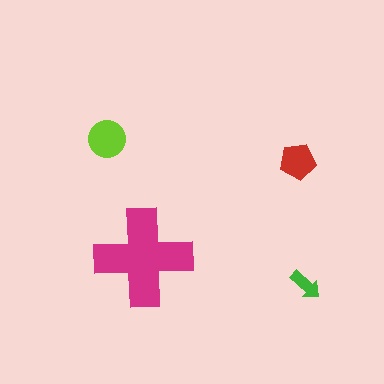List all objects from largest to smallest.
The magenta cross, the lime circle, the red pentagon, the green arrow.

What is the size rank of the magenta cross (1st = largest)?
1st.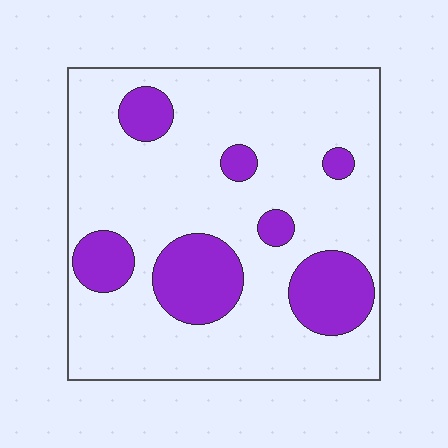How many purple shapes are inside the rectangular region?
7.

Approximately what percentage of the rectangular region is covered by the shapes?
Approximately 20%.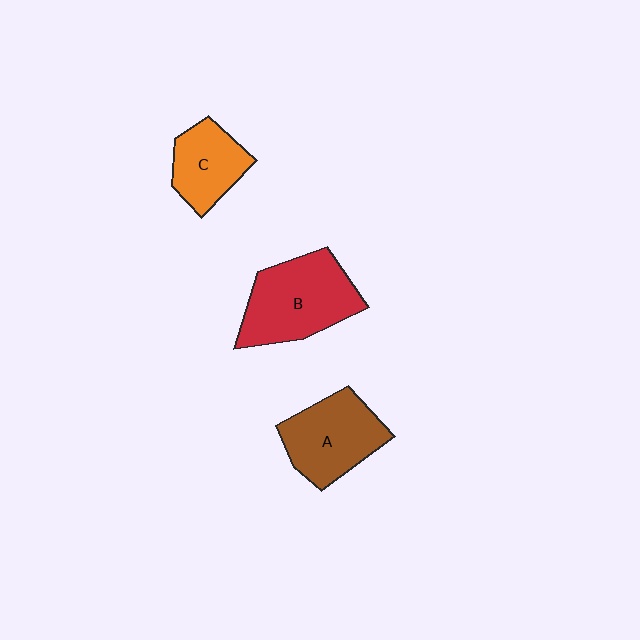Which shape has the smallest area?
Shape C (orange).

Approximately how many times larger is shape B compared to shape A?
Approximately 1.2 times.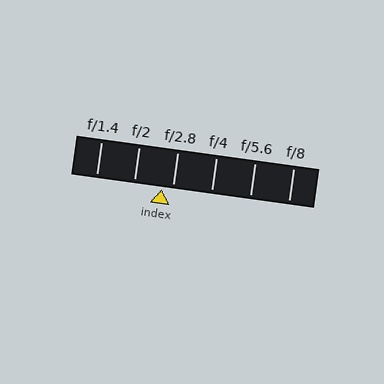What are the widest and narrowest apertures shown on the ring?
The widest aperture shown is f/1.4 and the narrowest is f/8.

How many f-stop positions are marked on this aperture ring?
There are 6 f-stop positions marked.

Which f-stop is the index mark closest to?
The index mark is closest to f/2.8.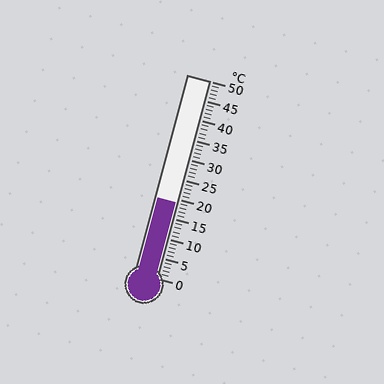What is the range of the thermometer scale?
The thermometer scale ranges from 0°C to 50°C.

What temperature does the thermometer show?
The thermometer shows approximately 19°C.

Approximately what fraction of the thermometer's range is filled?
The thermometer is filled to approximately 40% of its range.